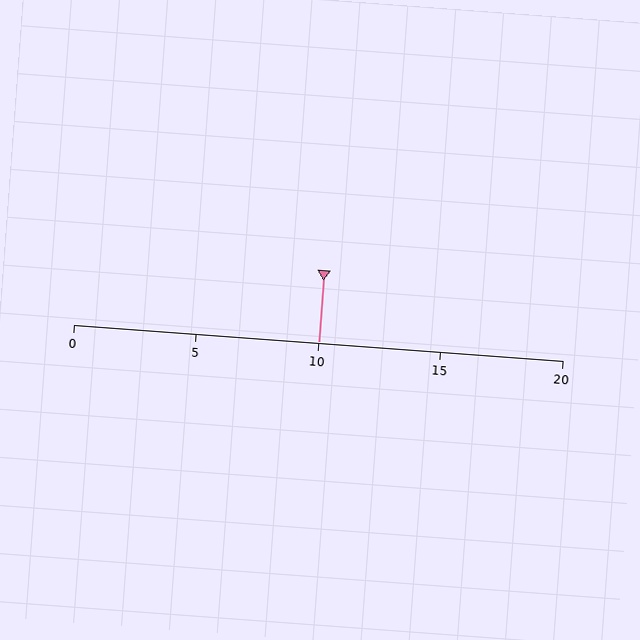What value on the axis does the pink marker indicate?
The marker indicates approximately 10.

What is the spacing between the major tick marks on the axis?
The major ticks are spaced 5 apart.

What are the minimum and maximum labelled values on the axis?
The axis runs from 0 to 20.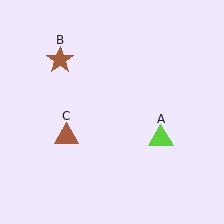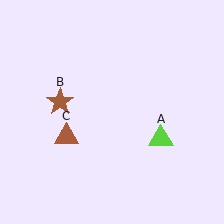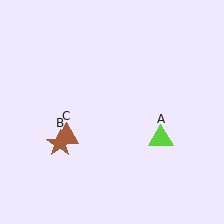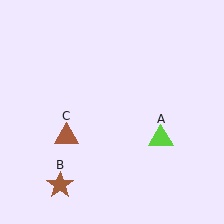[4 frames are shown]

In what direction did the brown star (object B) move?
The brown star (object B) moved down.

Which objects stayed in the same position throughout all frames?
Lime triangle (object A) and brown triangle (object C) remained stationary.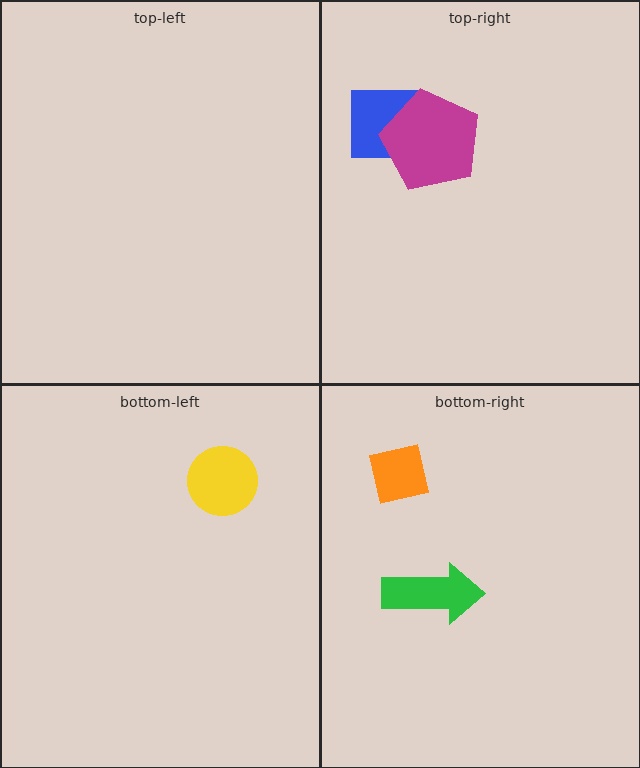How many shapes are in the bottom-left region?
1.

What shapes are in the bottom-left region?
The yellow circle.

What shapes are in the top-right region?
The blue square, the magenta pentagon.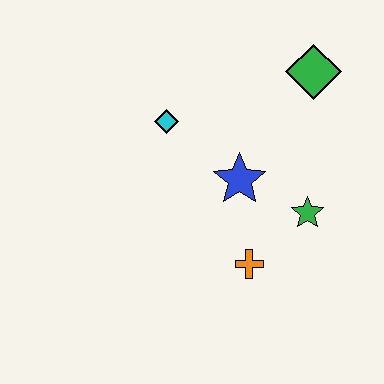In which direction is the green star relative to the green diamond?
The green star is below the green diamond.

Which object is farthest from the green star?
The cyan diamond is farthest from the green star.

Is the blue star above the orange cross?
Yes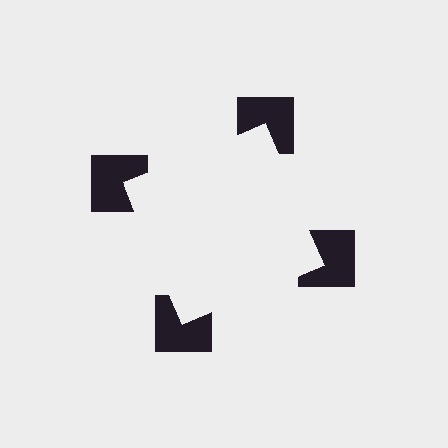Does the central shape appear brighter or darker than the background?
It typically appears slightly brighter than the background, even though no actual brightness change is drawn.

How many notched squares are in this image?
There are 4 — one at each vertex of the illusory square.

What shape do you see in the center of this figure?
An illusory square — its edges are inferred from the aligned wedge cuts in the notched squares, not physically drawn.